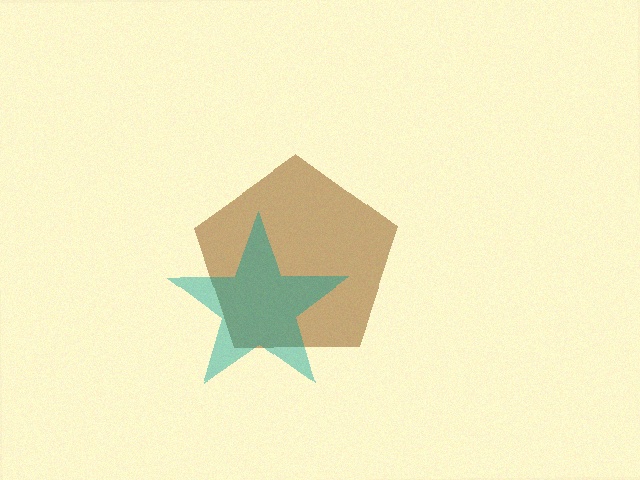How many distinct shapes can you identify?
There are 2 distinct shapes: a brown pentagon, a teal star.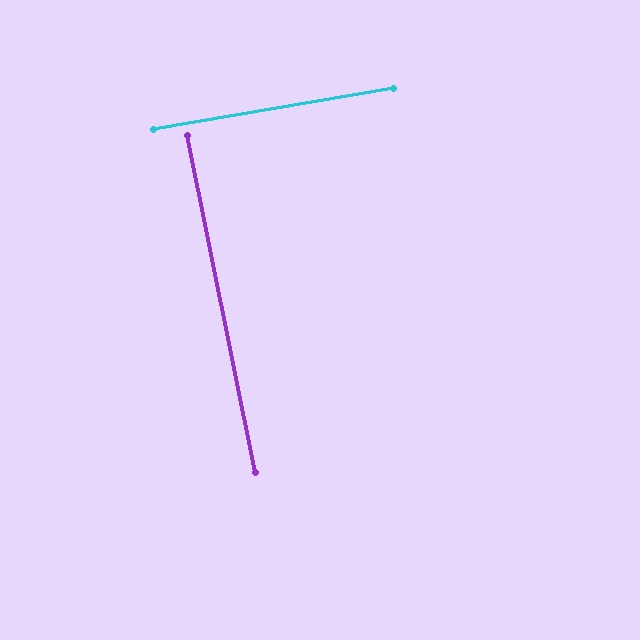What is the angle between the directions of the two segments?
Approximately 88 degrees.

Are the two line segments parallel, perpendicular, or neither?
Perpendicular — they meet at approximately 88°.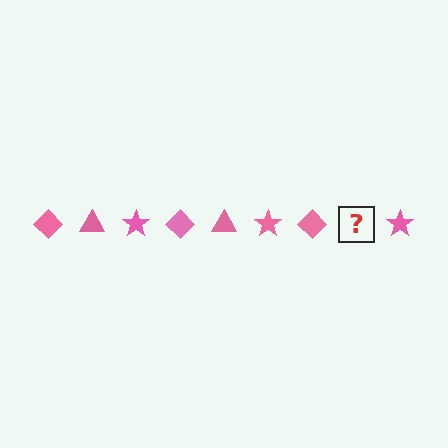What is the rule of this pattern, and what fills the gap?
The rule is that the pattern cycles through diamond, triangle, star shapes in pink. The gap should be filled with a pink triangle.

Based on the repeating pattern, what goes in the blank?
The blank should be a pink triangle.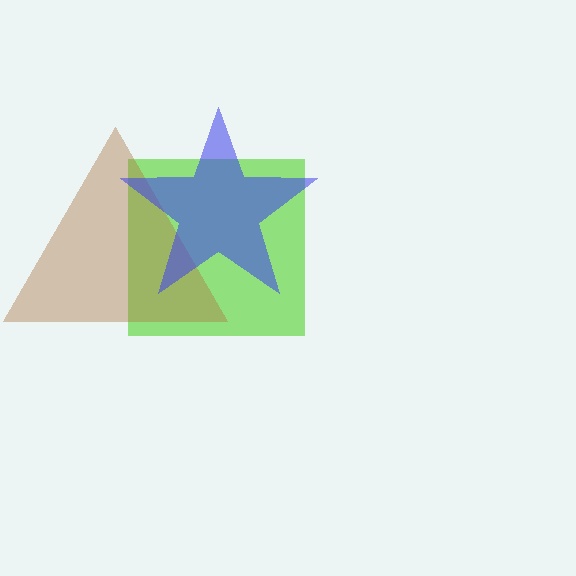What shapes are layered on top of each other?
The layered shapes are: a lime square, a brown triangle, a blue star.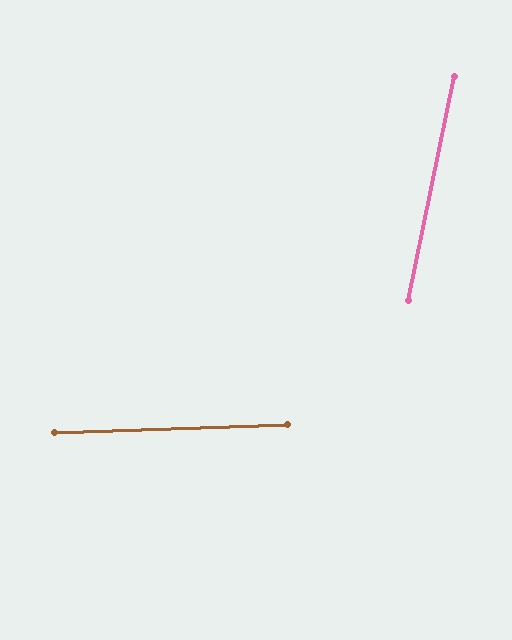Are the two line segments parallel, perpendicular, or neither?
Neither parallel nor perpendicular — they differ by about 76°.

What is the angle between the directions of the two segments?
Approximately 76 degrees.